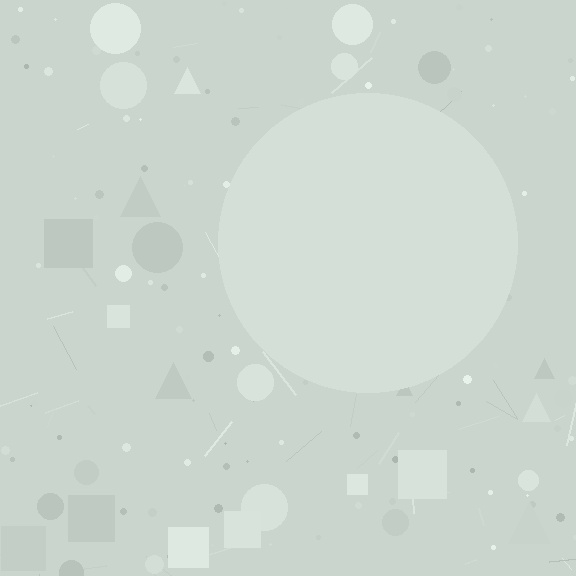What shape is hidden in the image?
A circle is hidden in the image.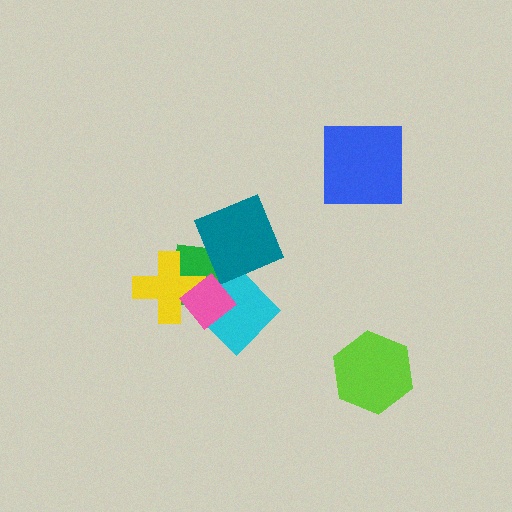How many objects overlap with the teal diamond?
2 objects overlap with the teal diamond.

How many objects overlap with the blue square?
0 objects overlap with the blue square.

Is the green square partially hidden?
Yes, it is partially covered by another shape.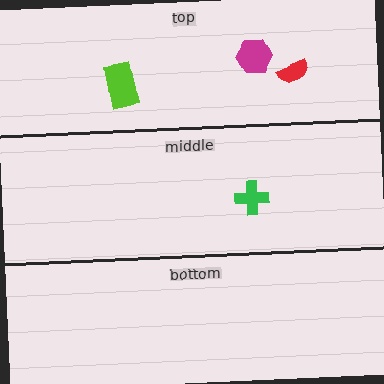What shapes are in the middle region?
The green cross.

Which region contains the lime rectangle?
The top region.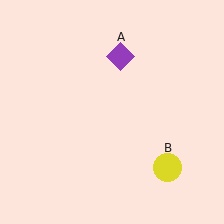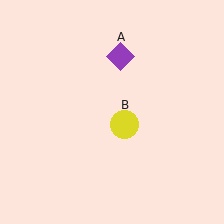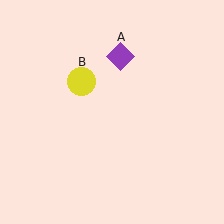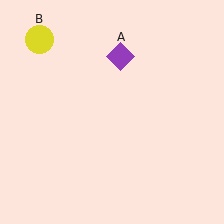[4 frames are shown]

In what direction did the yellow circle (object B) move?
The yellow circle (object B) moved up and to the left.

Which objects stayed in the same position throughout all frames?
Purple diamond (object A) remained stationary.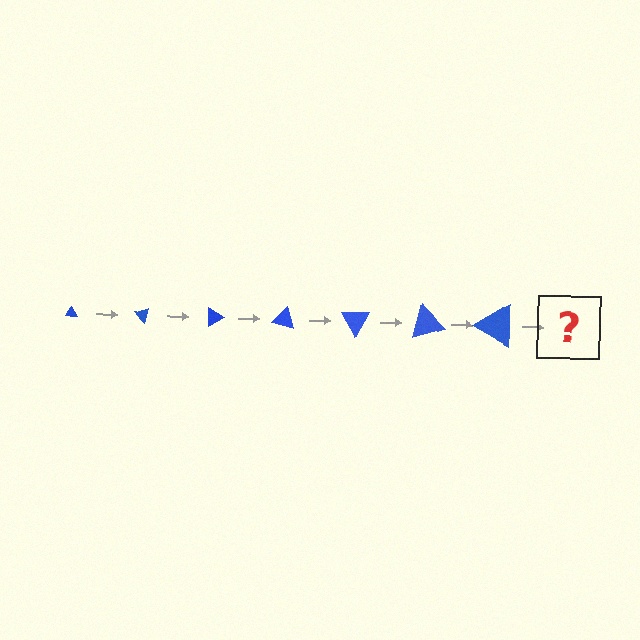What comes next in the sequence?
The next element should be a triangle, larger than the previous one and rotated 315 degrees from the start.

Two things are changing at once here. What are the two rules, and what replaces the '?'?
The two rules are that the triangle grows larger each step and it rotates 45 degrees each step. The '?' should be a triangle, larger than the previous one and rotated 315 degrees from the start.